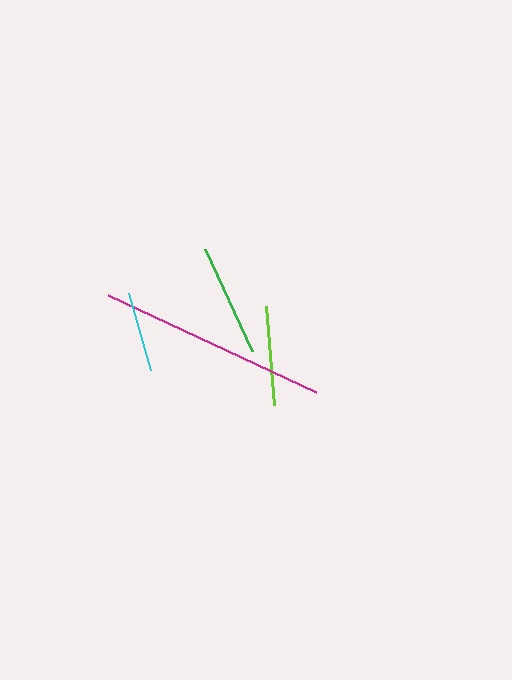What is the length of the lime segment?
The lime segment is approximately 99 pixels long.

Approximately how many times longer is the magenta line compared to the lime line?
The magenta line is approximately 2.3 times the length of the lime line.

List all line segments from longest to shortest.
From longest to shortest: magenta, green, lime, cyan.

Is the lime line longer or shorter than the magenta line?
The magenta line is longer than the lime line.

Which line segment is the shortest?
The cyan line is the shortest at approximately 80 pixels.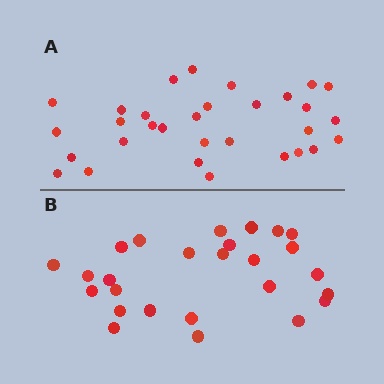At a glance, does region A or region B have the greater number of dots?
Region A (the top region) has more dots.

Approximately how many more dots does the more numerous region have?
Region A has about 5 more dots than region B.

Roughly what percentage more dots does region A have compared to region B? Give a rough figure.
About 20% more.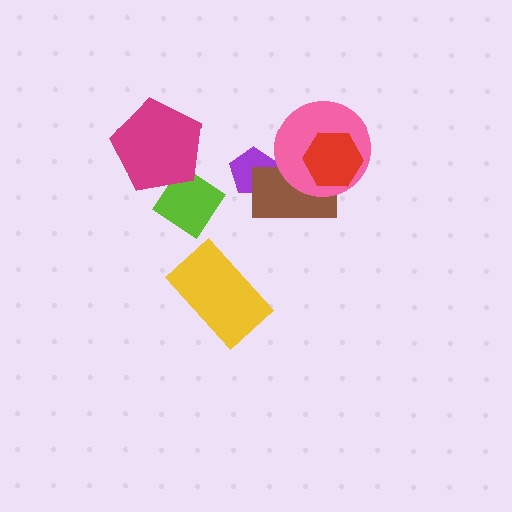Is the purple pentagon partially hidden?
Yes, it is partially covered by another shape.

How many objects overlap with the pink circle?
2 objects overlap with the pink circle.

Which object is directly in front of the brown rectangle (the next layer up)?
The pink circle is directly in front of the brown rectangle.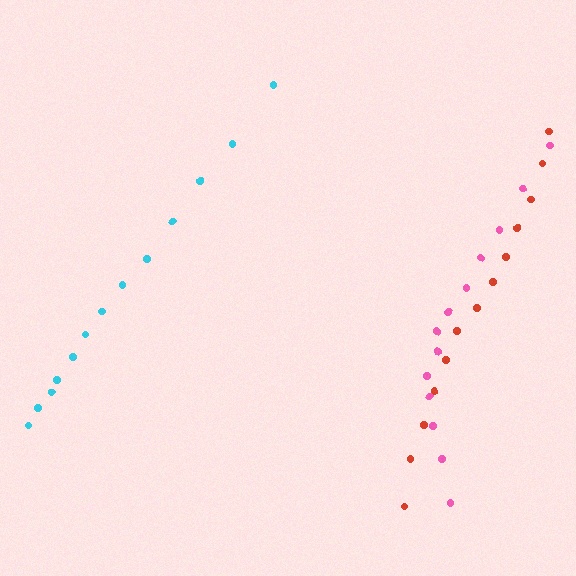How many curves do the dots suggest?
There are 3 distinct paths.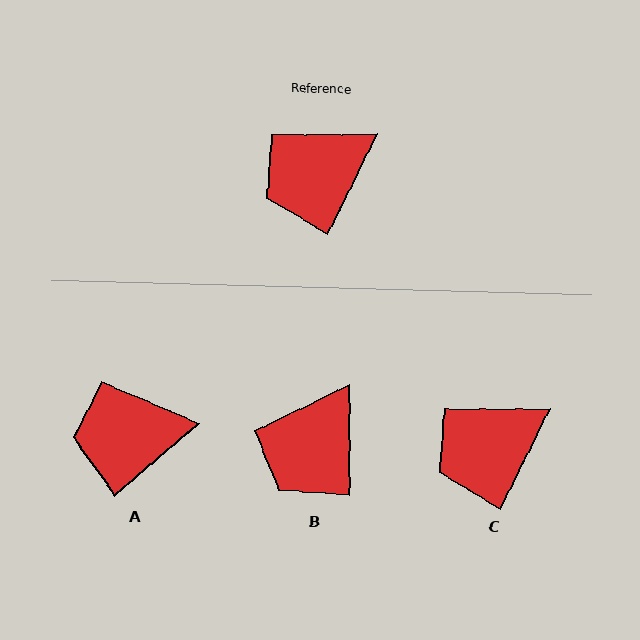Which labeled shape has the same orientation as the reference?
C.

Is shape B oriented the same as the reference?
No, it is off by about 26 degrees.